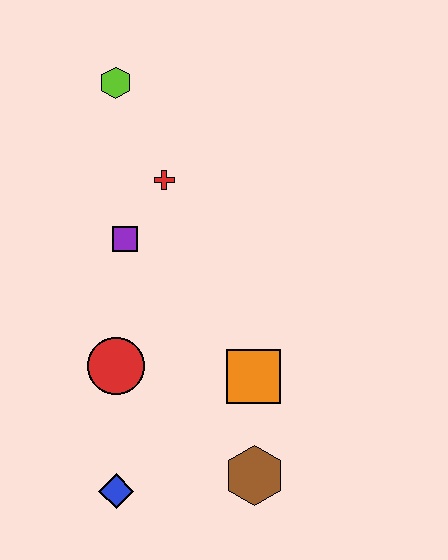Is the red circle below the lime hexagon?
Yes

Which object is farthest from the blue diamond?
The lime hexagon is farthest from the blue diamond.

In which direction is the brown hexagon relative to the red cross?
The brown hexagon is below the red cross.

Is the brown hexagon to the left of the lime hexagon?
No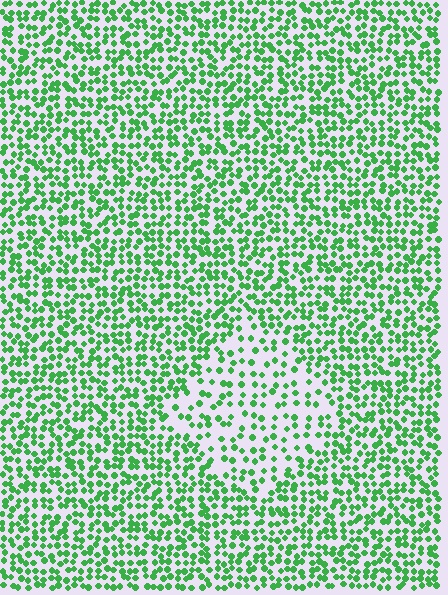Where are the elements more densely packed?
The elements are more densely packed outside the diamond boundary.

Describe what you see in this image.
The image contains small green elements arranged at two different densities. A diamond-shaped region is visible where the elements are less densely packed than the surrounding area.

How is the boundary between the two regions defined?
The boundary is defined by a change in element density (approximately 1.9x ratio). All elements are the same color, size, and shape.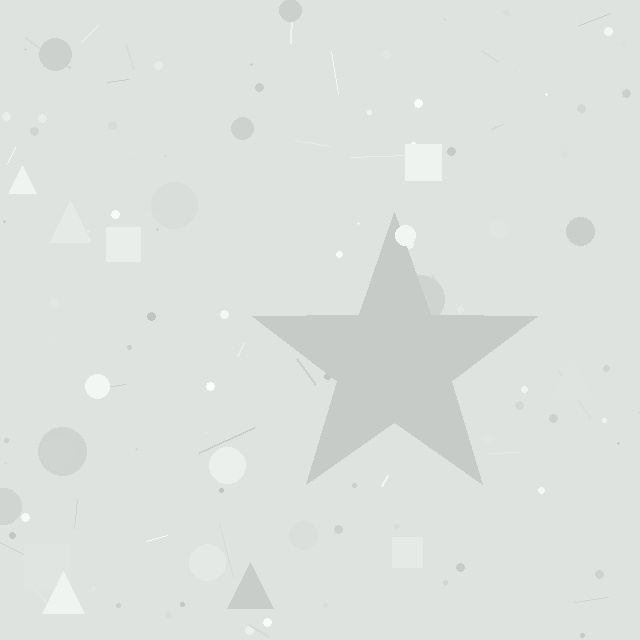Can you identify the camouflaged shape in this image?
The camouflaged shape is a star.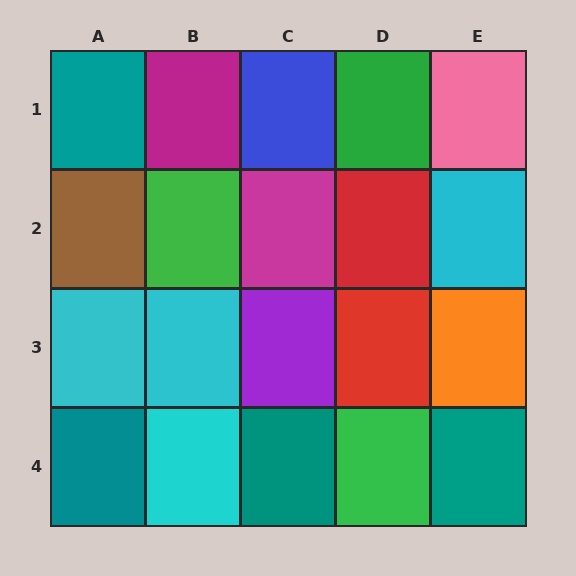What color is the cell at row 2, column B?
Green.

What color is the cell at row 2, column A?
Brown.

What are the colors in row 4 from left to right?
Teal, cyan, teal, green, teal.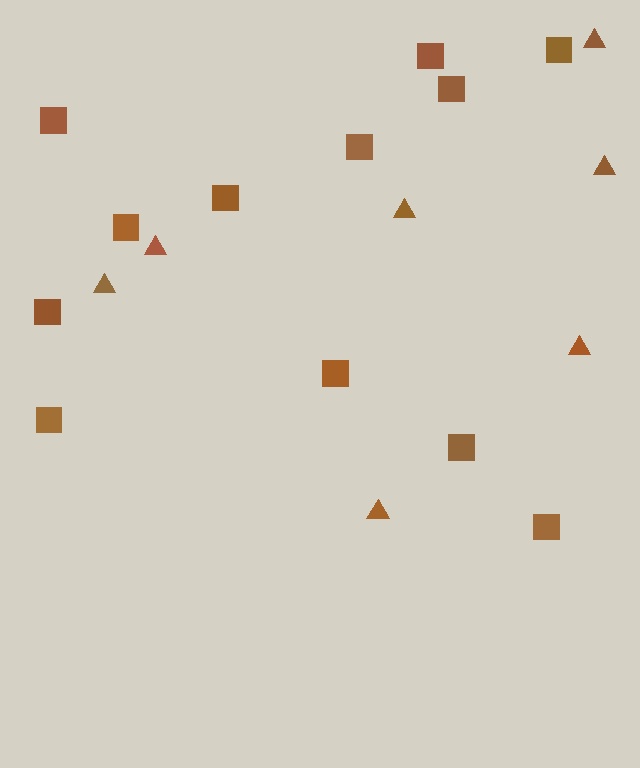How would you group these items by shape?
There are 2 groups: one group of squares (12) and one group of triangles (7).